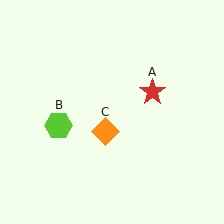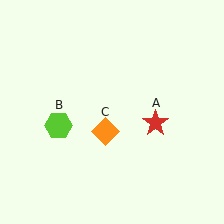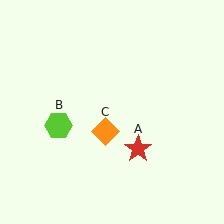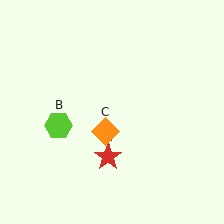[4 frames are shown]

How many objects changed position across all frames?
1 object changed position: red star (object A).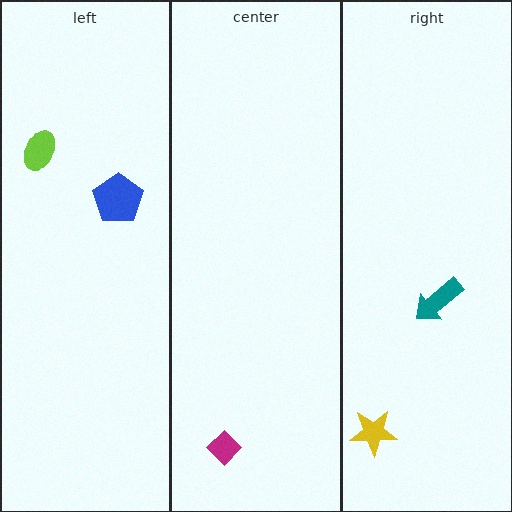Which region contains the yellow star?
The right region.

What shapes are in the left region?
The lime ellipse, the blue pentagon.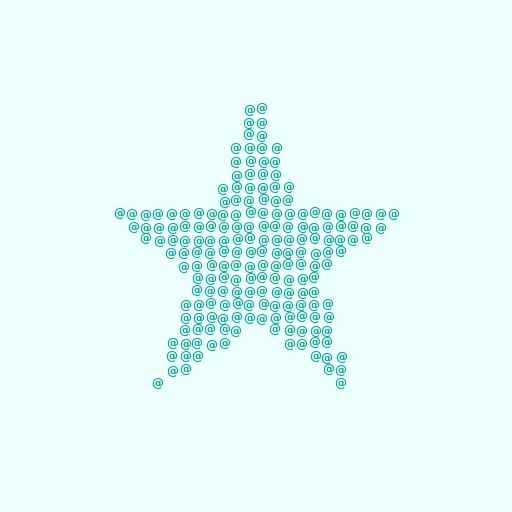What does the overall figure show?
The overall figure shows a star.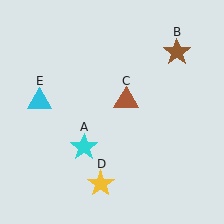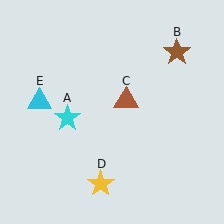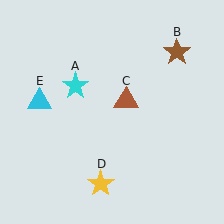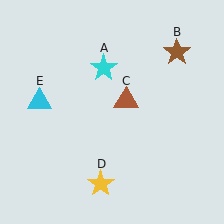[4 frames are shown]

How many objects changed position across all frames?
1 object changed position: cyan star (object A).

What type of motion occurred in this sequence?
The cyan star (object A) rotated clockwise around the center of the scene.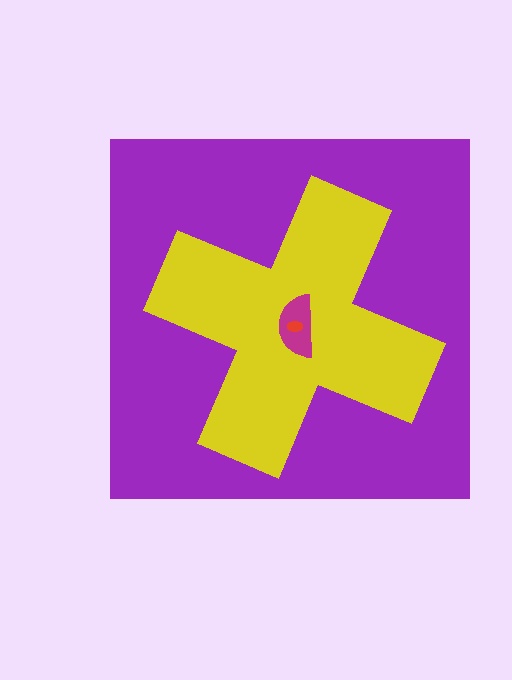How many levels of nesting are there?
4.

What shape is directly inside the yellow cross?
The magenta semicircle.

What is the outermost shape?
The purple square.